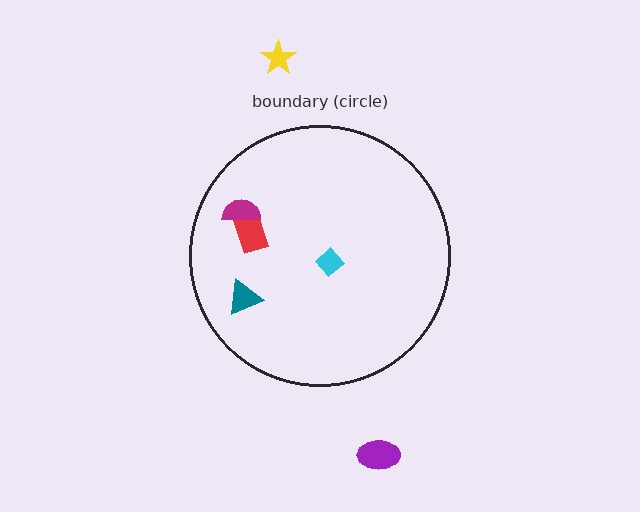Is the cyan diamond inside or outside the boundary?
Inside.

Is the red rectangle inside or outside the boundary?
Inside.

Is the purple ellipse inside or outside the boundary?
Outside.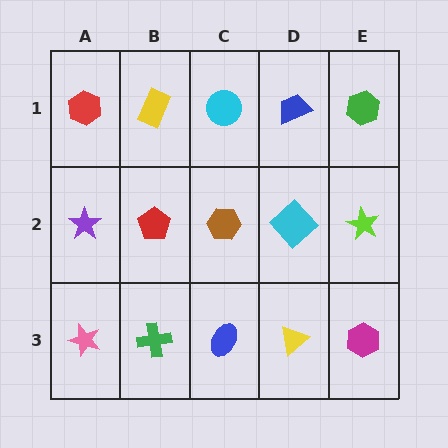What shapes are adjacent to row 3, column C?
A brown hexagon (row 2, column C), a green cross (row 3, column B), a yellow triangle (row 3, column D).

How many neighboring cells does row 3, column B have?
3.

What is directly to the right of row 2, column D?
A lime star.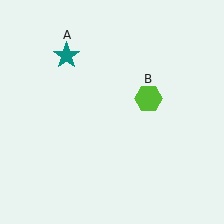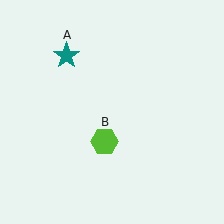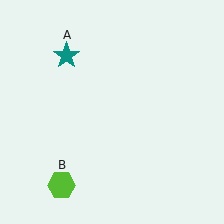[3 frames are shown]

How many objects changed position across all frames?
1 object changed position: lime hexagon (object B).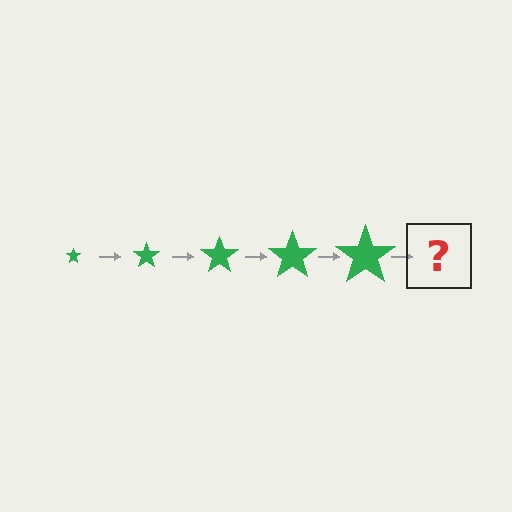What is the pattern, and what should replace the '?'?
The pattern is that the star gets progressively larger each step. The '?' should be a green star, larger than the previous one.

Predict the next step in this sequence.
The next step is a green star, larger than the previous one.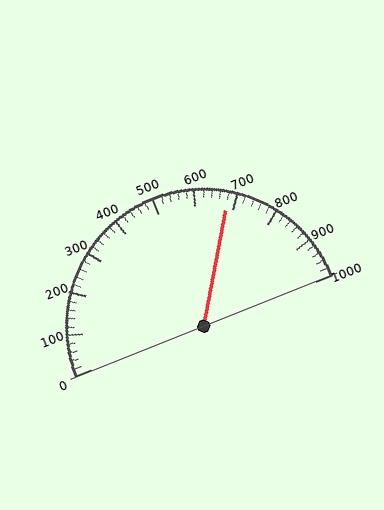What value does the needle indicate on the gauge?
The needle indicates approximately 680.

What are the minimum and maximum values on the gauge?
The gauge ranges from 0 to 1000.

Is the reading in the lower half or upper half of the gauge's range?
The reading is in the upper half of the range (0 to 1000).